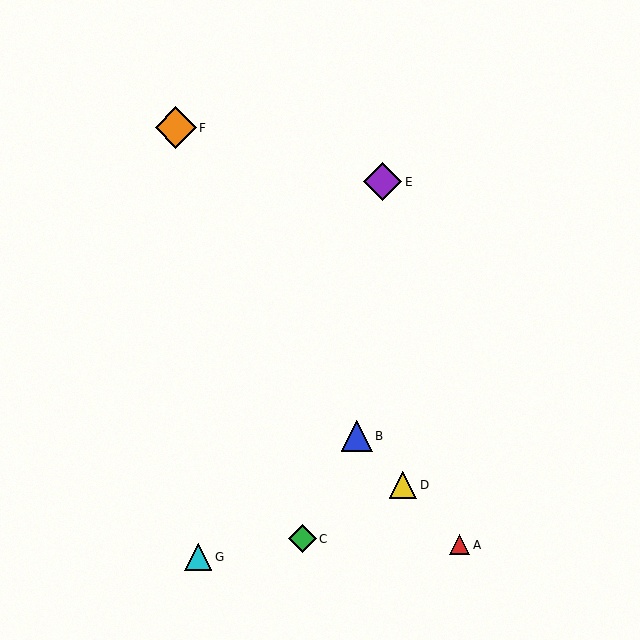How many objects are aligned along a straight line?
3 objects (A, B, D) are aligned along a straight line.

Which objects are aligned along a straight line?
Objects A, B, D are aligned along a straight line.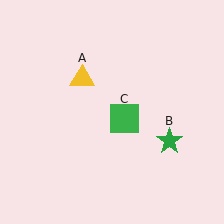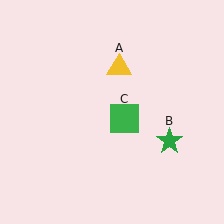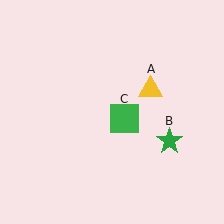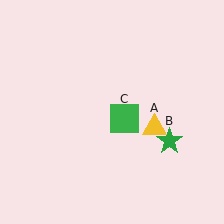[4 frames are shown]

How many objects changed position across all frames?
1 object changed position: yellow triangle (object A).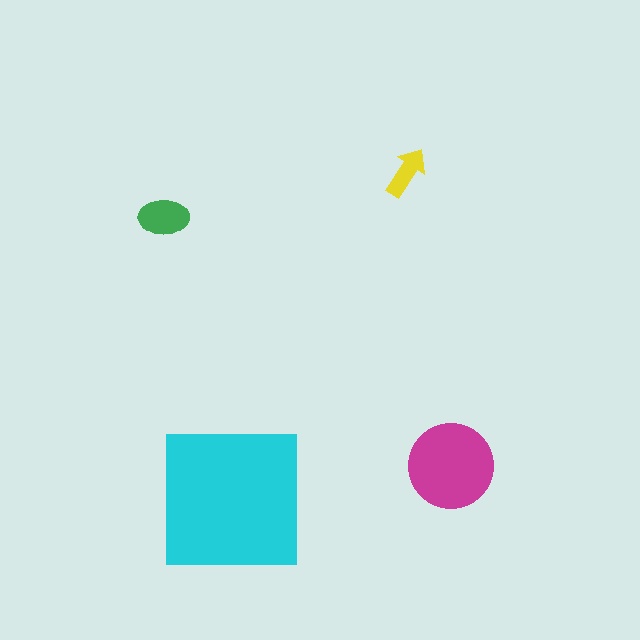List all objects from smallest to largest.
The yellow arrow, the green ellipse, the magenta circle, the cyan square.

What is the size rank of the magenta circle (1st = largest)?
2nd.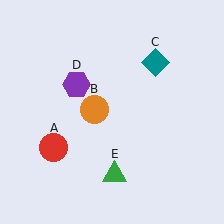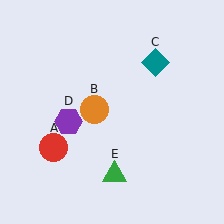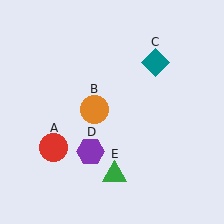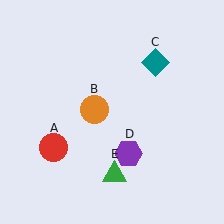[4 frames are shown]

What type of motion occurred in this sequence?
The purple hexagon (object D) rotated counterclockwise around the center of the scene.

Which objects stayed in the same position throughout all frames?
Red circle (object A) and orange circle (object B) and teal diamond (object C) and green triangle (object E) remained stationary.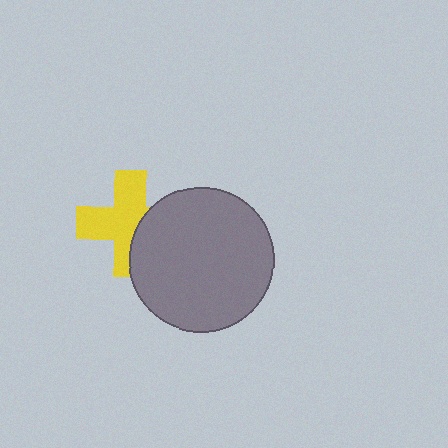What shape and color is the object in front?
The object in front is a gray circle.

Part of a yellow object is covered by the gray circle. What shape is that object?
It is a cross.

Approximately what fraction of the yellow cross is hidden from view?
Roughly 35% of the yellow cross is hidden behind the gray circle.